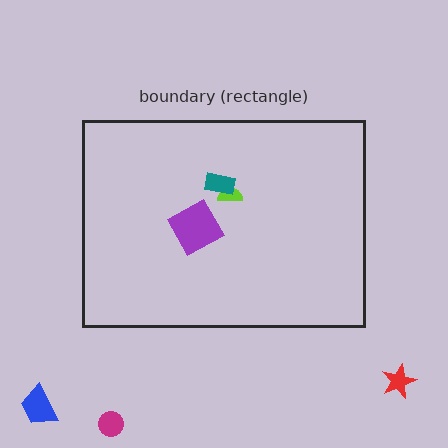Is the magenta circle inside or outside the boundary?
Outside.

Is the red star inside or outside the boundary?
Outside.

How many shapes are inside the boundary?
3 inside, 3 outside.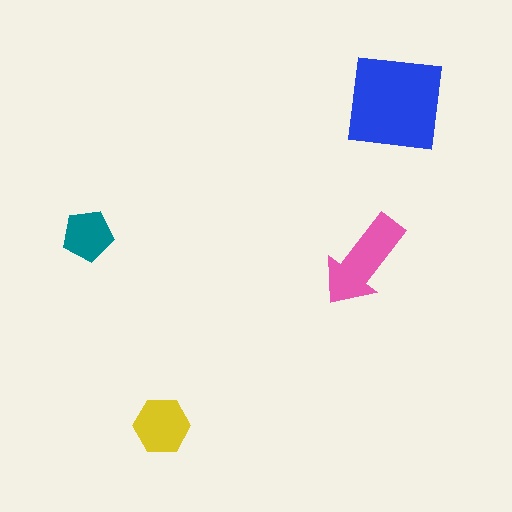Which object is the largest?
The blue square.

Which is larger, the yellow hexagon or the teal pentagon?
The yellow hexagon.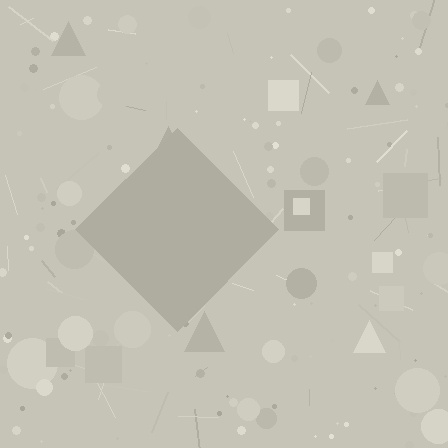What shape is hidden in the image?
A diamond is hidden in the image.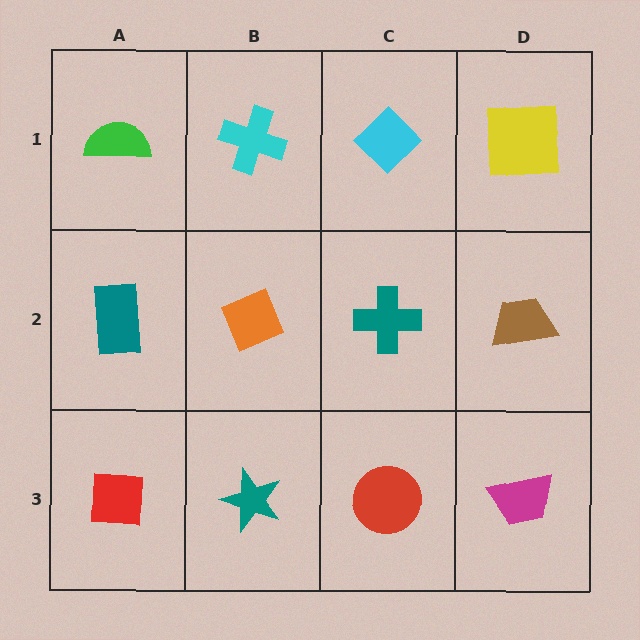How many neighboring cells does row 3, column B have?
3.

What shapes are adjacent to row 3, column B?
An orange diamond (row 2, column B), a red square (row 3, column A), a red circle (row 3, column C).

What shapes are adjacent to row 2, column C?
A cyan diamond (row 1, column C), a red circle (row 3, column C), an orange diamond (row 2, column B), a brown trapezoid (row 2, column D).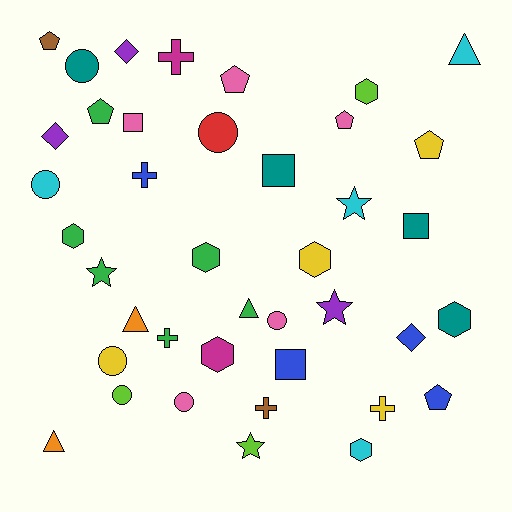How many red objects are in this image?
There is 1 red object.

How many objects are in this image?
There are 40 objects.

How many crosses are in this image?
There are 5 crosses.